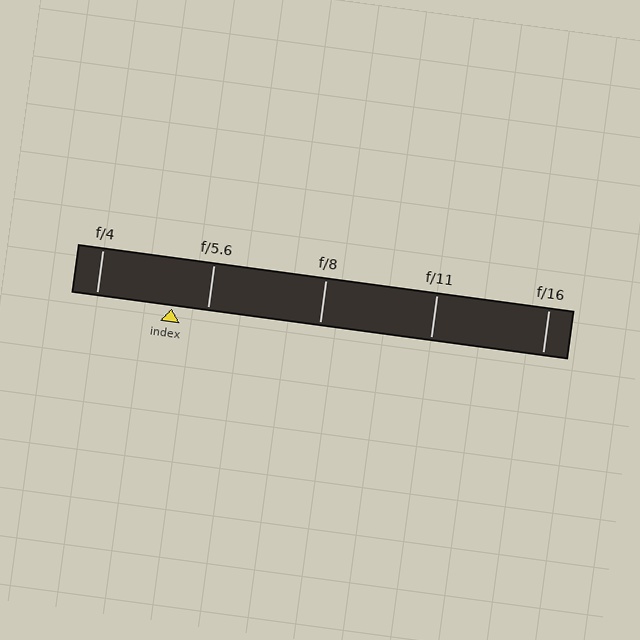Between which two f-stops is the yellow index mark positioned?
The index mark is between f/4 and f/5.6.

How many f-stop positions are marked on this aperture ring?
There are 5 f-stop positions marked.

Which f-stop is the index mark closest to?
The index mark is closest to f/5.6.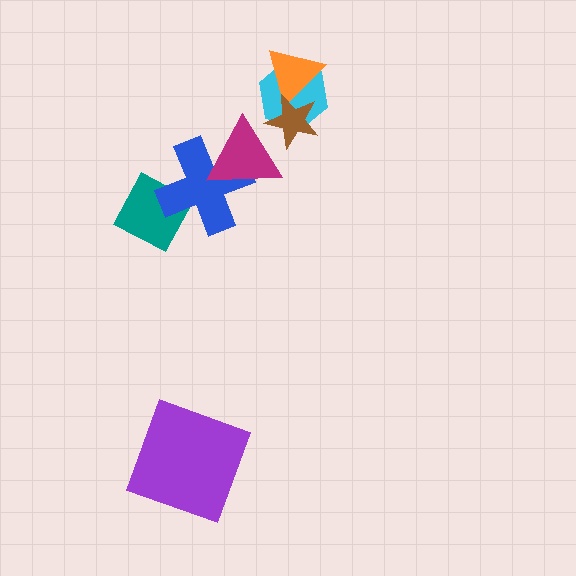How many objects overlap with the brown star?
3 objects overlap with the brown star.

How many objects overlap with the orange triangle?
2 objects overlap with the orange triangle.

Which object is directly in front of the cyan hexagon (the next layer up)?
The orange triangle is directly in front of the cyan hexagon.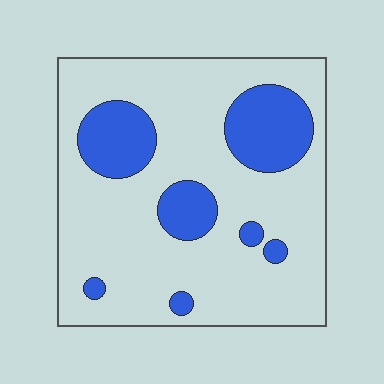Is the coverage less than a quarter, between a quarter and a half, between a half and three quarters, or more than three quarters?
Less than a quarter.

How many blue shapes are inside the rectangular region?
7.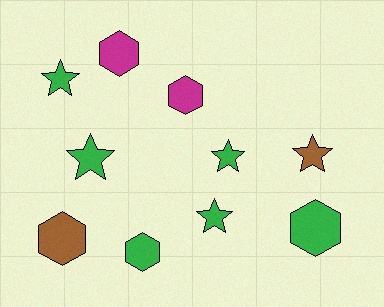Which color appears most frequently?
Green, with 6 objects.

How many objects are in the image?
There are 10 objects.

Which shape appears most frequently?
Star, with 5 objects.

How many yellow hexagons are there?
There are no yellow hexagons.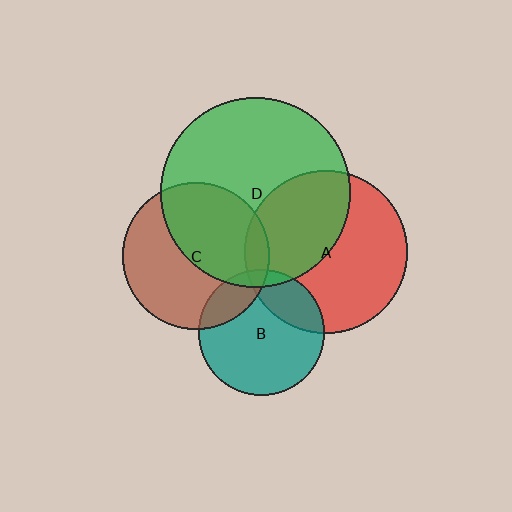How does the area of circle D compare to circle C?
Approximately 1.7 times.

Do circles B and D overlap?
Yes.